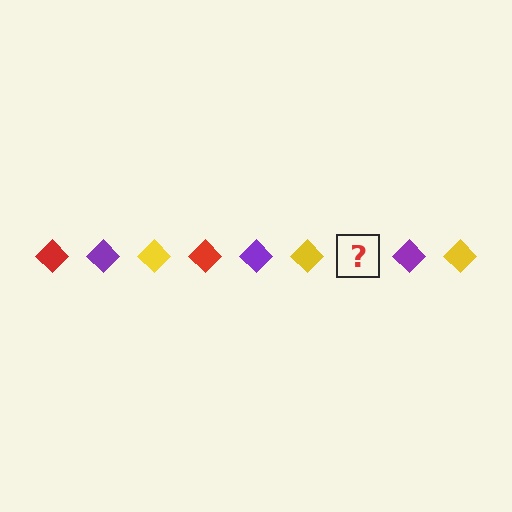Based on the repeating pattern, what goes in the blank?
The blank should be a red diamond.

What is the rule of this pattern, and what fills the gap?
The rule is that the pattern cycles through red, purple, yellow diamonds. The gap should be filled with a red diamond.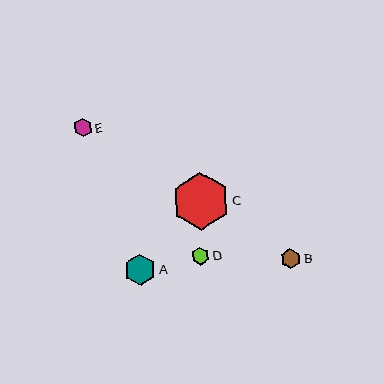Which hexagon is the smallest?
Hexagon D is the smallest with a size of approximately 18 pixels.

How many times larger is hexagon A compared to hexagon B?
Hexagon A is approximately 1.6 times the size of hexagon B.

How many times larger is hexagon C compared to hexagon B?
Hexagon C is approximately 2.9 times the size of hexagon B.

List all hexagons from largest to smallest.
From largest to smallest: C, A, B, E, D.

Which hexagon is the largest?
Hexagon C is the largest with a size of approximately 57 pixels.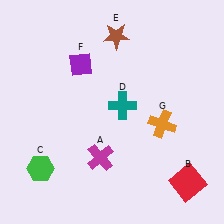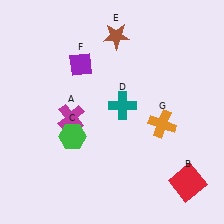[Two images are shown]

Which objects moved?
The objects that moved are: the magenta cross (A), the green hexagon (C).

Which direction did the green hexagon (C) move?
The green hexagon (C) moved right.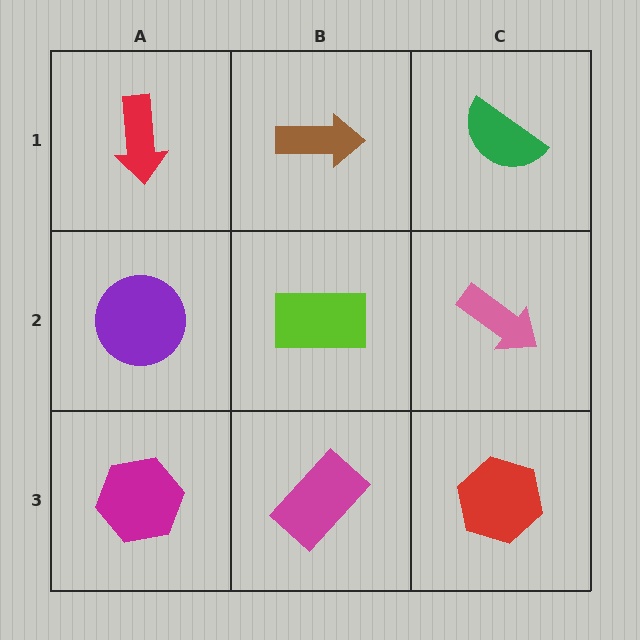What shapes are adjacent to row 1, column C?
A pink arrow (row 2, column C), a brown arrow (row 1, column B).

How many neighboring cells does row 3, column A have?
2.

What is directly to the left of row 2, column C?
A lime rectangle.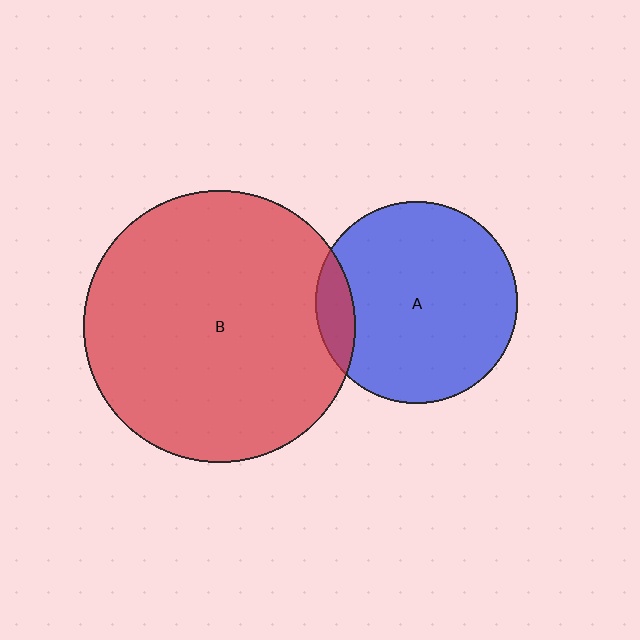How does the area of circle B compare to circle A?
Approximately 1.8 times.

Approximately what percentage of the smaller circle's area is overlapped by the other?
Approximately 10%.